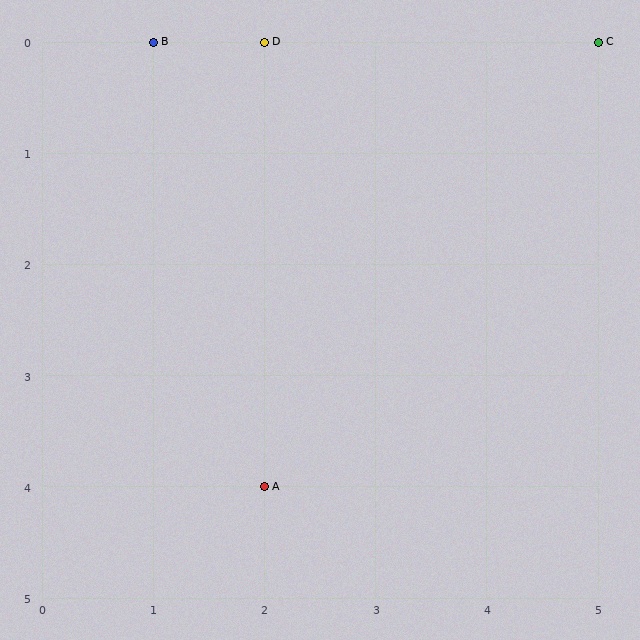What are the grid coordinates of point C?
Point C is at grid coordinates (5, 0).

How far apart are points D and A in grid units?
Points D and A are 4 rows apart.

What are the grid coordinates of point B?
Point B is at grid coordinates (1, 0).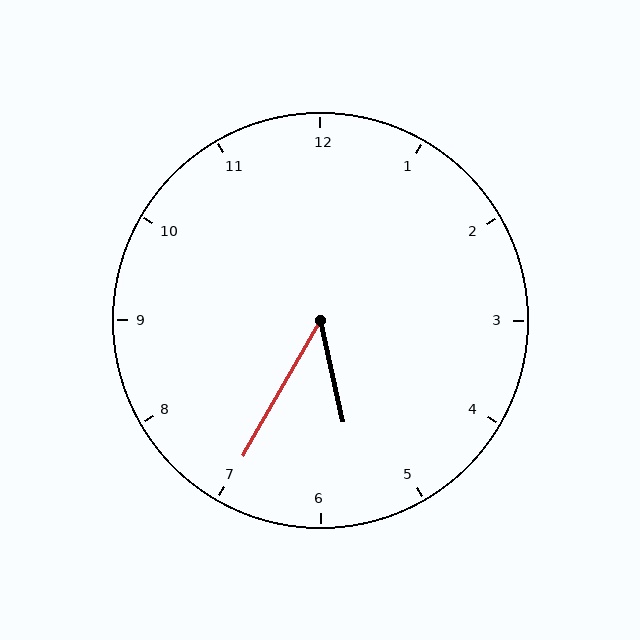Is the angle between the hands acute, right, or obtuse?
It is acute.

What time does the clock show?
5:35.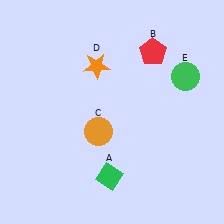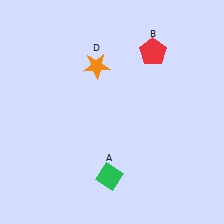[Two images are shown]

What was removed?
The green circle (E), the orange circle (C) were removed in Image 2.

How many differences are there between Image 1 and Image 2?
There are 2 differences between the two images.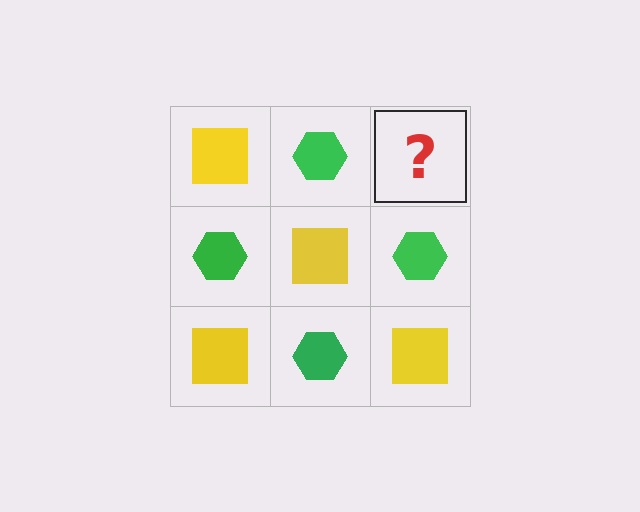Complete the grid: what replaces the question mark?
The question mark should be replaced with a yellow square.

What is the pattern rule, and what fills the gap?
The rule is that it alternates yellow square and green hexagon in a checkerboard pattern. The gap should be filled with a yellow square.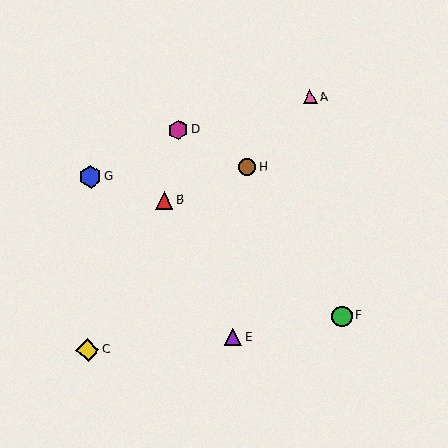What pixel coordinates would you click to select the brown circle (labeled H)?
Click at (247, 166) to select the brown circle H.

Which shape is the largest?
The yellow diamond (labeled C) is the largest.